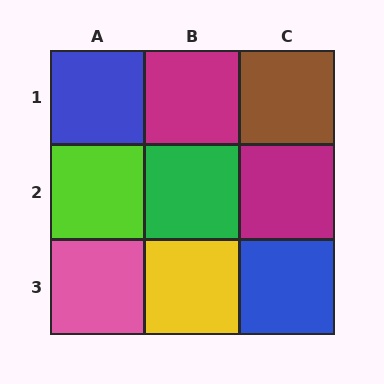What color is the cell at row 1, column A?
Blue.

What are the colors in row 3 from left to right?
Pink, yellow, blue.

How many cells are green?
1 cell is green.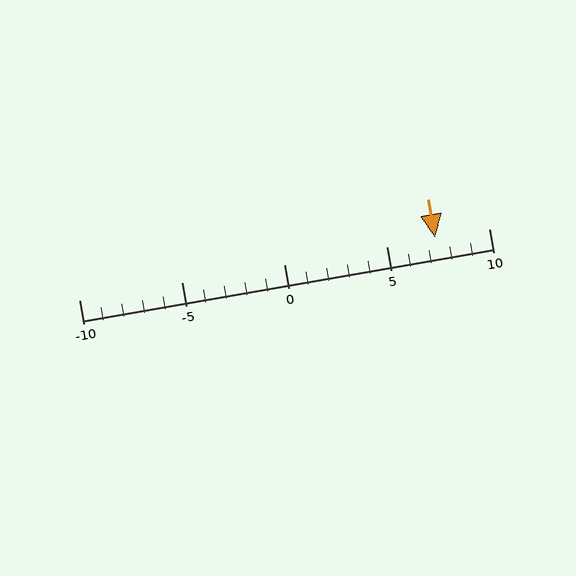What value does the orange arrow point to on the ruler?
The orange arrow points to approximately 7.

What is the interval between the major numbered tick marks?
The major tick marks are spaced 5 units apart.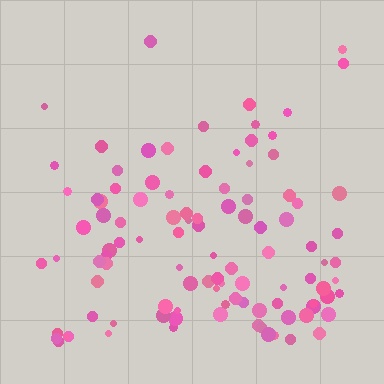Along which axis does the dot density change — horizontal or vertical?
Vertical.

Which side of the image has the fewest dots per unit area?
The top.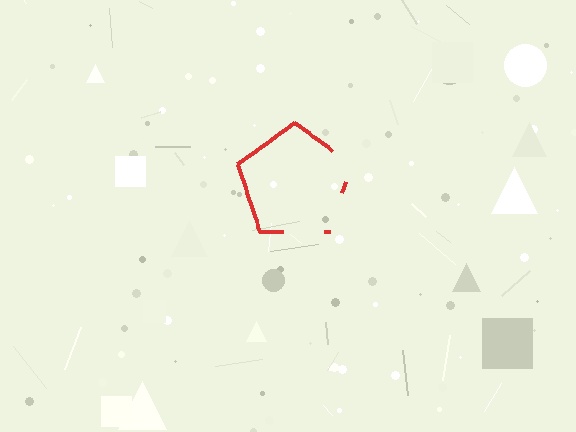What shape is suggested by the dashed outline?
The dashed outline suggests a pentagon.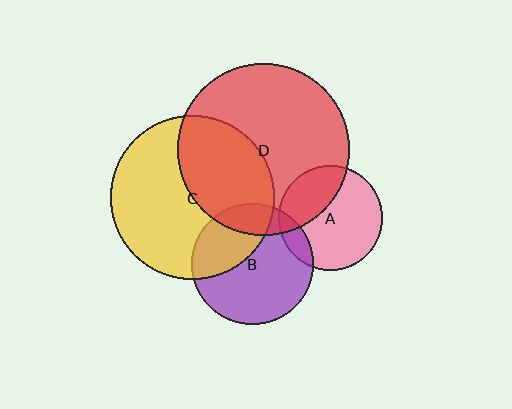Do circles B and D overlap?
Yes.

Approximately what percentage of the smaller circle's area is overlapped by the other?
Approximately 15%.